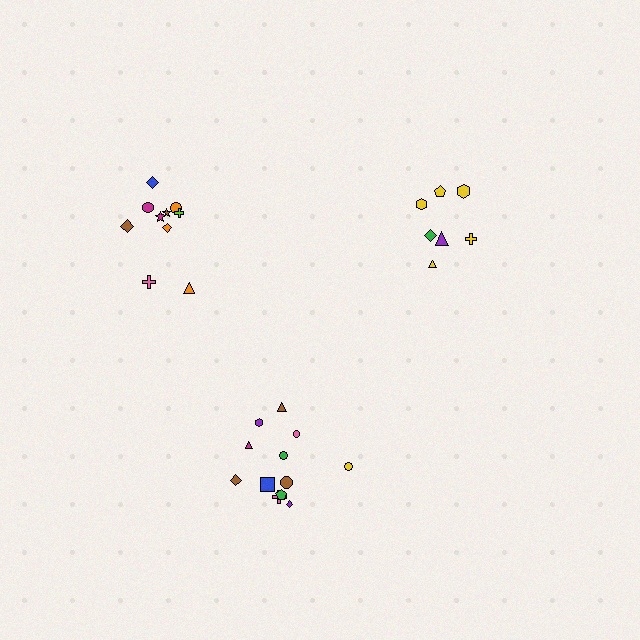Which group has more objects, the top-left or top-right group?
The top-left group.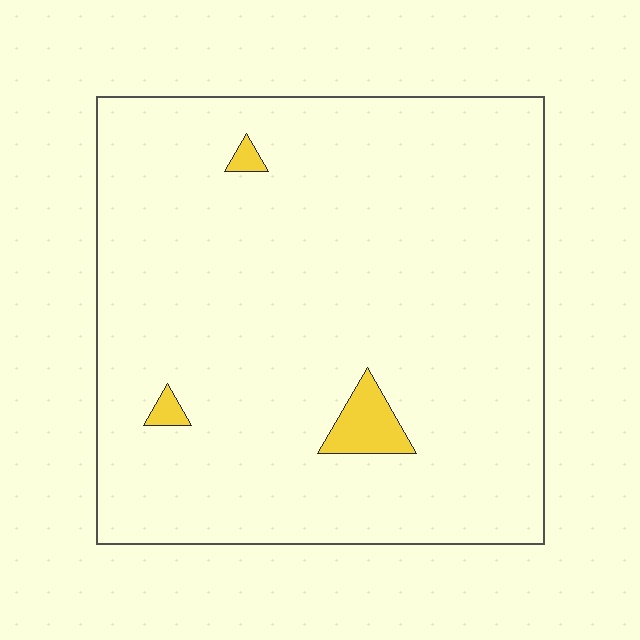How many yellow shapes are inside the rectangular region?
3.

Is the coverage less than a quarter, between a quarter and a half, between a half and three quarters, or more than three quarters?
Less than a quarter.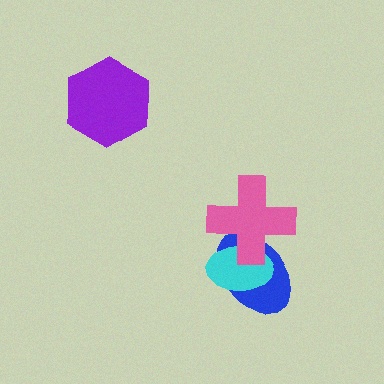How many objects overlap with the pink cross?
2 objects overlap with the pink cross.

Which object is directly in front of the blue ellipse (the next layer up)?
The cyan ellipse is directly in front of the blue ellipse.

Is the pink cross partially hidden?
No, no other shape covers it.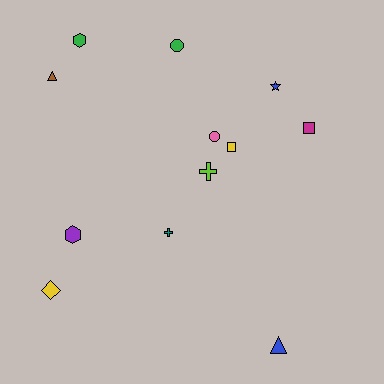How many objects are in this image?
There are 12 objects.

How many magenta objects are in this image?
There is 1 magenta object.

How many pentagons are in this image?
There are no pentagons.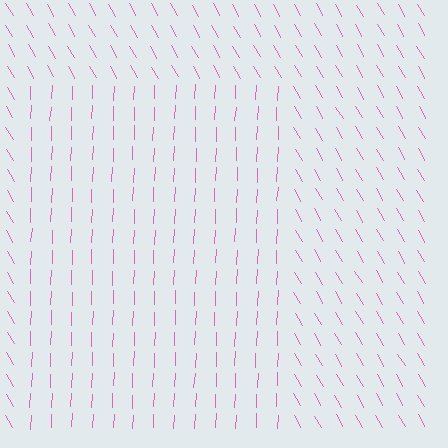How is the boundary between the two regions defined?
The boundary is defined purely by a change in line orientation (approximately 32 degrees difference). All lines are the same color and thickness.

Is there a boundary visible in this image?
Yes, there is a texture boundary formed by a change in line orientation.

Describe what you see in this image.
The image is filled with small pink line segments. A rectangle region in the image has lines oriented differently from the surrounding lines, creating a visible texture boundary.